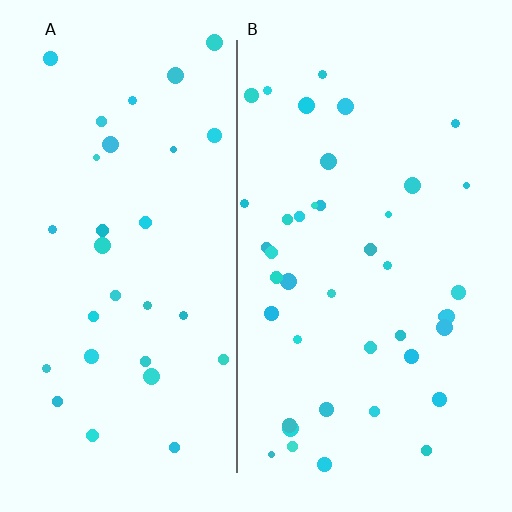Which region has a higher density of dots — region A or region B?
B (the right).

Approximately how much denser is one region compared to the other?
Approximately 1.4× — region B over region A.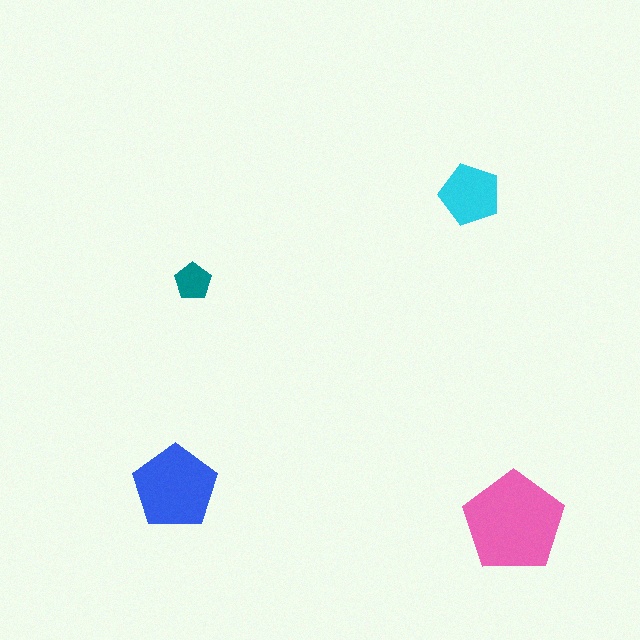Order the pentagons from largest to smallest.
the pink one, the blue one, the cyan one, the teal one.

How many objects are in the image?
There are 4 objects in the image.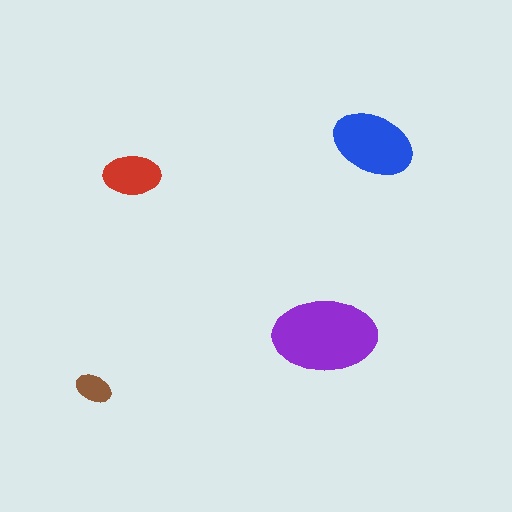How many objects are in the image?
There are 4 objects in the image.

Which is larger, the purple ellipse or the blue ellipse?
The purple one.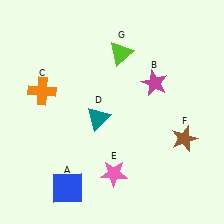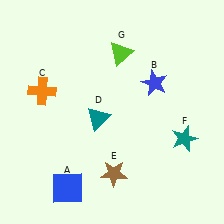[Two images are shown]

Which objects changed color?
B changed from magenta to blue. E changed from pink to brown. F changed from brown to teal.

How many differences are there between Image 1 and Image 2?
There are 3 differences between the two images.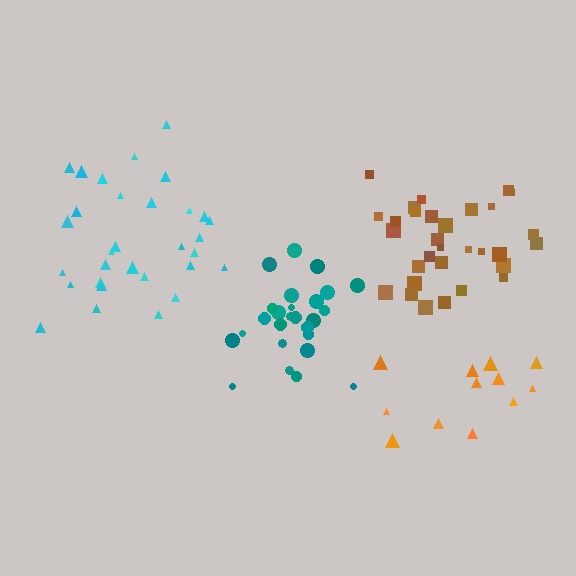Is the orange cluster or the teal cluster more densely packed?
Teal.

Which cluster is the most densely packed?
Teal.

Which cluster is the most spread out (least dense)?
Orange.